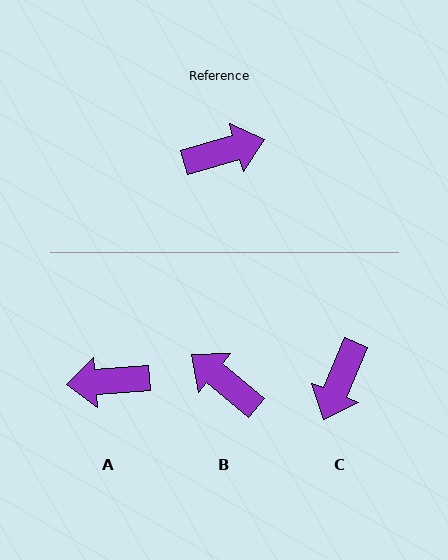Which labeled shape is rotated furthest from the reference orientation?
A, about 169 degrees away.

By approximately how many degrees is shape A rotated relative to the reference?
Approximately 169 degrees counter-clockwise.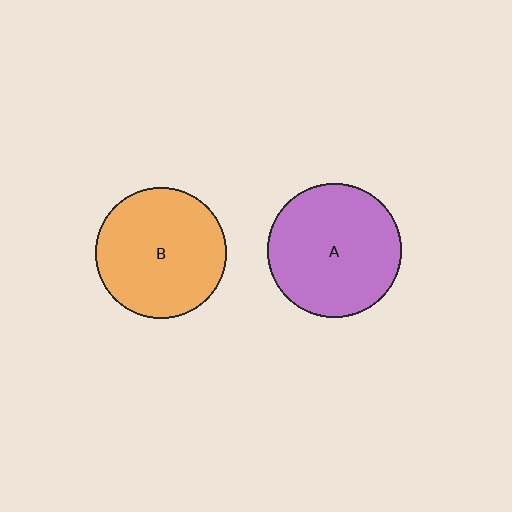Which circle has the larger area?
Circle A (purple).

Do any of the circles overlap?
No, none of the circles overlap.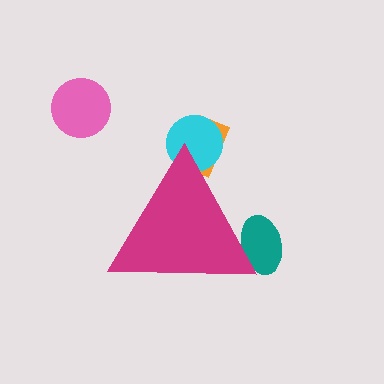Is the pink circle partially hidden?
No, the pink circle is fully visible.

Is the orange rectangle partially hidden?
Yes, the orange rectangle is partially hidden behind the magenta triangle.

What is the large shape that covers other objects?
A magenta triangle.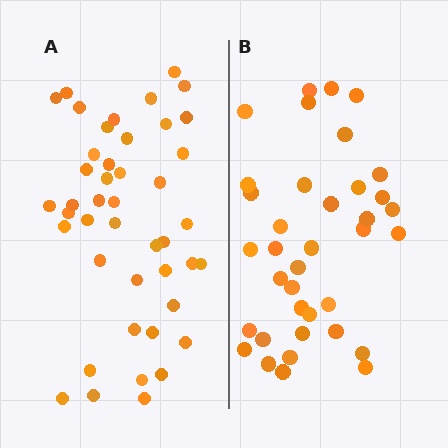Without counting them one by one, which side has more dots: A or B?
Region A (the left region) has more dots.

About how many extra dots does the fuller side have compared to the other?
Region A has roughly 8 or so more dots than region B.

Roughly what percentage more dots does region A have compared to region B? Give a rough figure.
About 20% more.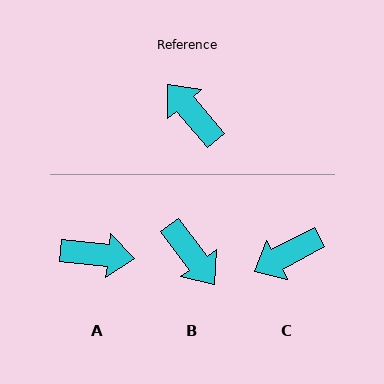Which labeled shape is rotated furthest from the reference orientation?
B, about 176 degrees away.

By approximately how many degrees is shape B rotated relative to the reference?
Approximately 176 degrees counter-clockwise.